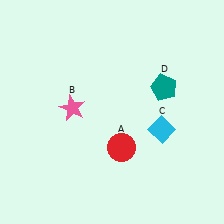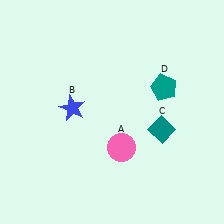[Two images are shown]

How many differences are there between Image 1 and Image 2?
There are 3 differences between the two images.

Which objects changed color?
A changed from red to pink. B changed from pink to blue. C changed from cyan to teal.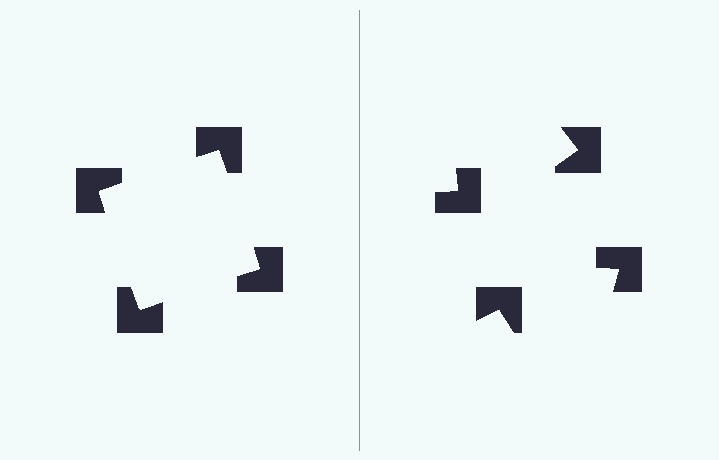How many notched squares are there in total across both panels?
8 — 4 on each side.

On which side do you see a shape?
An illusory square appears on the left side. On the right side the wedge cuts are rotated, so no coherent shape forms.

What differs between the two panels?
The notched squares are positioned identically on both sides; only the wedge orientations differ. On the left they align to a square; on the right they are misaligned.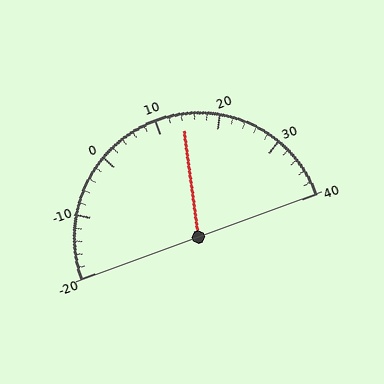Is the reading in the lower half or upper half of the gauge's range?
The reading is in the upper half of the range (-20 to 40).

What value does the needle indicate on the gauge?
The needle indicates approximately 14.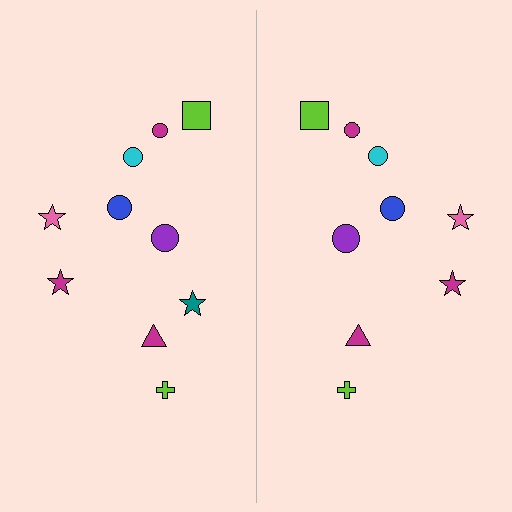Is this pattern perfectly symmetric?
No, the pattern is not perfectly symmetric. A teal star is missing from the right side.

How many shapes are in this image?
There are 19 shapes in this image.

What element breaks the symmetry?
A teal star is missing from the right side.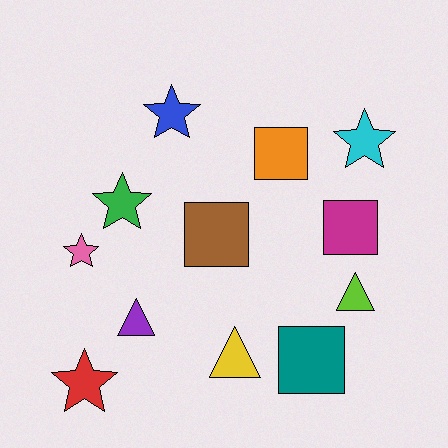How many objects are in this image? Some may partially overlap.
There are 12 objects.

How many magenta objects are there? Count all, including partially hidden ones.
There is 1 magenta object.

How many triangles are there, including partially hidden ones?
There are 3 triangles.